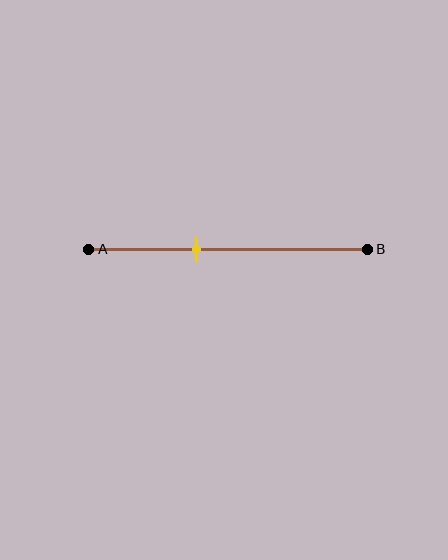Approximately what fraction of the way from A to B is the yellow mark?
The yellow mark is approximately 40% of the way from A to B.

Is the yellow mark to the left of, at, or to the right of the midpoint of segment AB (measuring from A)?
The yellow mark is to the left of the midpoint of segment AB.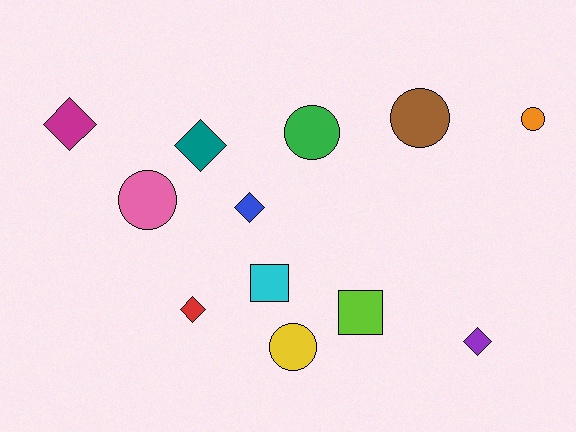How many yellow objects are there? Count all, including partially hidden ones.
There is 1 yellow object.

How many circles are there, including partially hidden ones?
There are 5 circles.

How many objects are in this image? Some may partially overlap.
There are 12 objects.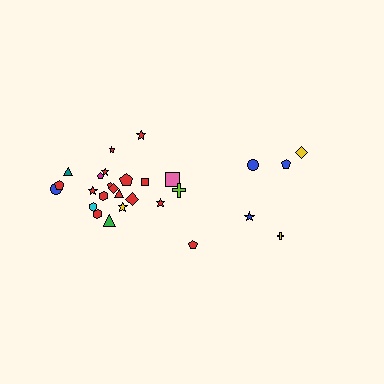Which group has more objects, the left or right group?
The left group.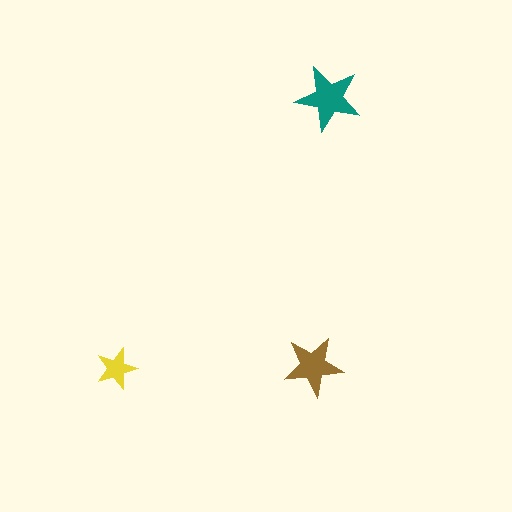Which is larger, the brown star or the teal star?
The teal one.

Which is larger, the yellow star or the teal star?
The teal one.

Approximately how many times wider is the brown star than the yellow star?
About 1.5 times wider.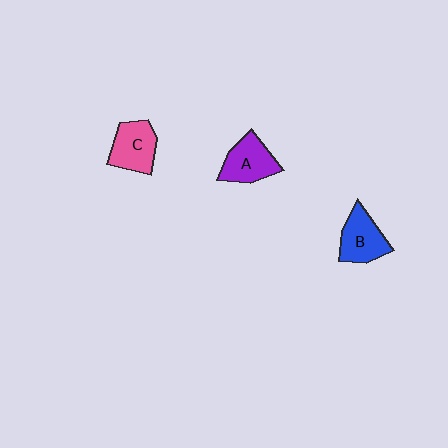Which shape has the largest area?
Shape A (purple).